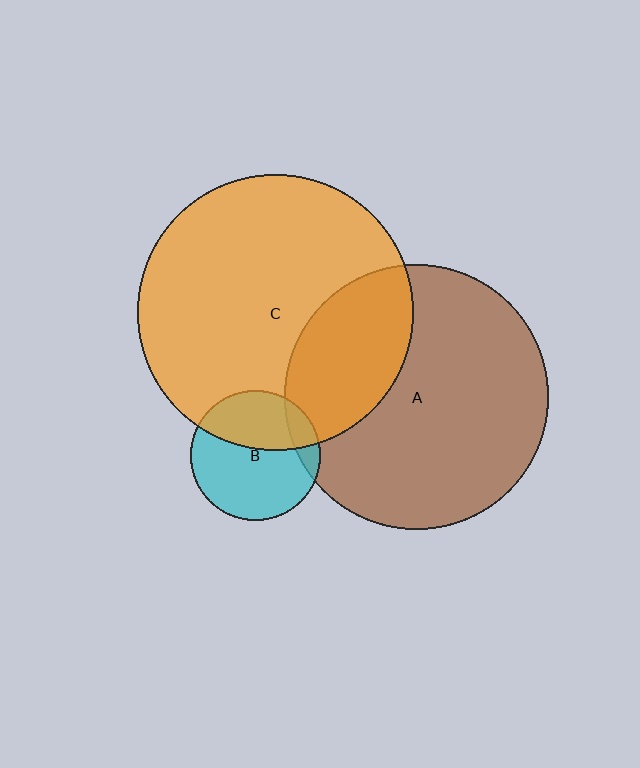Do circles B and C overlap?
Yes.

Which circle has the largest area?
Circle C (orange).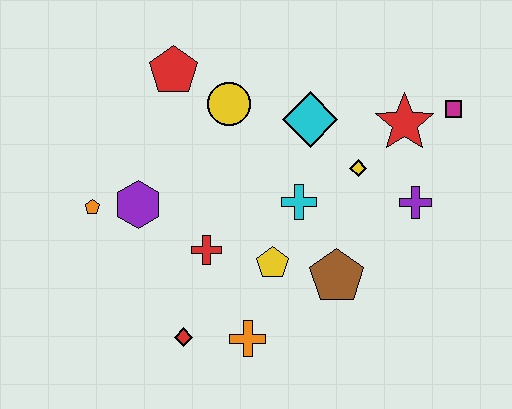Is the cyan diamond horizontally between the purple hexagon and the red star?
Yes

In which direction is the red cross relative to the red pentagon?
The red cross is below the red pentagon.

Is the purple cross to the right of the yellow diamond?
Yes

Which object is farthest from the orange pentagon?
The magenta square is farthest from the orange pentagon.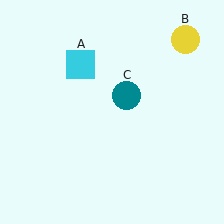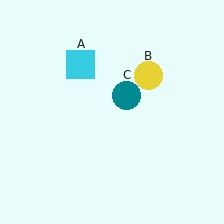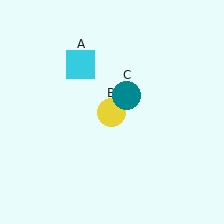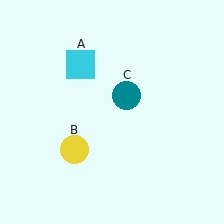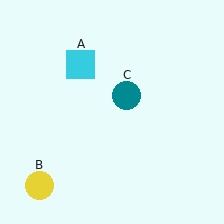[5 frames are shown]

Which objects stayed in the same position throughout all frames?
Cyan square (object A) and teal circle (object C) remained stationary.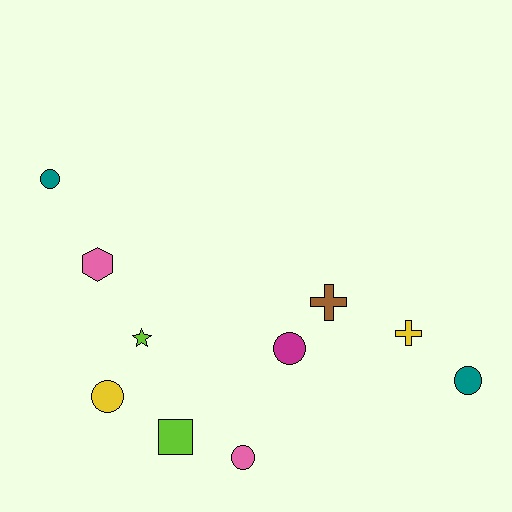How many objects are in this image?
There are 10 objects.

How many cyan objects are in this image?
There are no cyan objects.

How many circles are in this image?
There are 5 circles.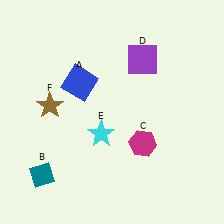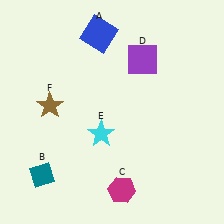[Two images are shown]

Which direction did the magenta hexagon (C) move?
The magenta hexagon (C) moved down.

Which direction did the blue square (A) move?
The blue square (A) moved up.